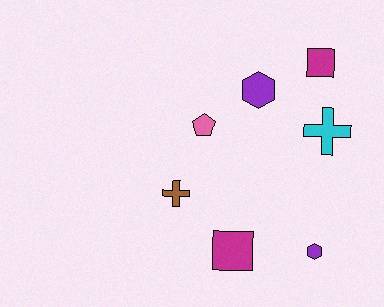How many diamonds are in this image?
There are no diamonds.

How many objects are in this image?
There are 7 objects.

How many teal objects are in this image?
There are no teal objects.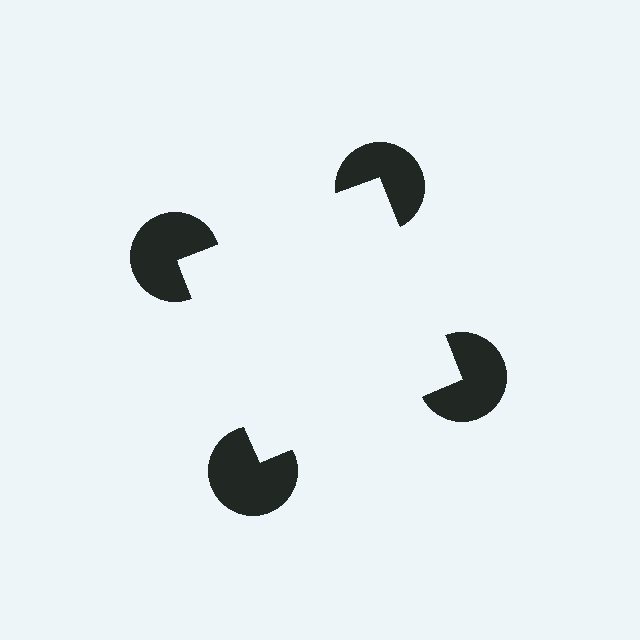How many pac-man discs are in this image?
There are 4 — one at each vertex of the illusory square.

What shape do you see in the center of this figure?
An illusory square — its edges are inferred from the aligned wedge cuts in the pac-man discs, not physically drawn.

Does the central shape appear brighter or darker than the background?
It typically appears slightly brighter than the background, even though no actual brightness change is drawn.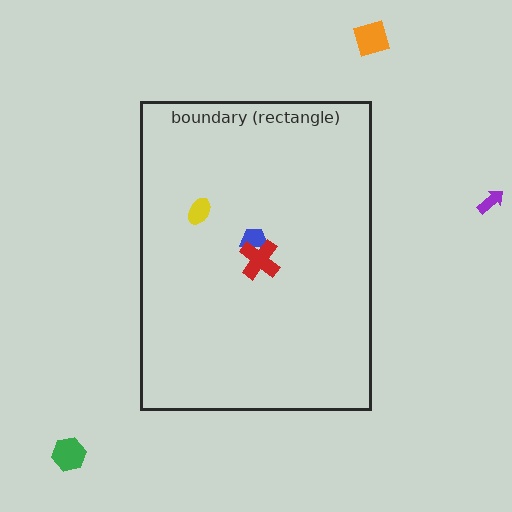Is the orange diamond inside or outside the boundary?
Outside.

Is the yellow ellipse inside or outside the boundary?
Inside.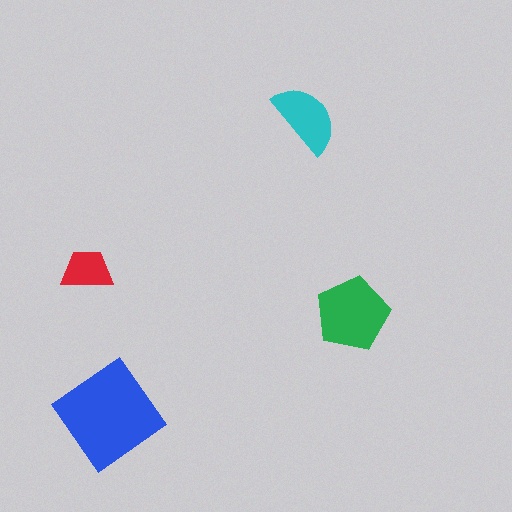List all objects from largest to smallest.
The blue diamond, the green pentagon, the cyan semicircle, the red trapezoid.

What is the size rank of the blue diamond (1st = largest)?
1st.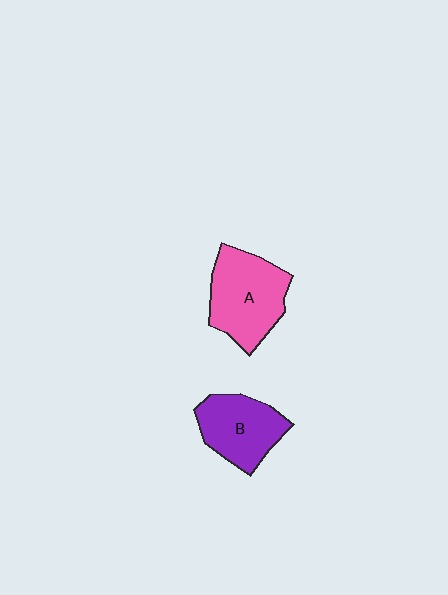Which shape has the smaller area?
Shape B (purple).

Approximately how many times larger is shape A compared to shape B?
Approximately 1.2 times.